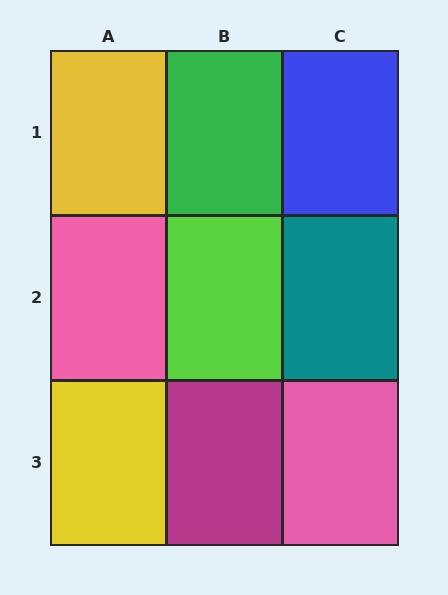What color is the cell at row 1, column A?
Yellow.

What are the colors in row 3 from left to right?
Yellow, magenta, pink.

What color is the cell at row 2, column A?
Pink.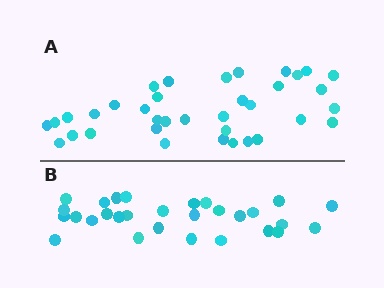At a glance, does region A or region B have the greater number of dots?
Region A (the top region) has more dots.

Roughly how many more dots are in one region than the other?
Region A has roughly 8 or so more dots than region B.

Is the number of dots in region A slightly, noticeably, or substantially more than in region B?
Region A has only slightly more — the two regions are fairly close. The ratio is roughly 1.2 to 1.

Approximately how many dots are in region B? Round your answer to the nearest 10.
About 30 dots. (The exact count is 29, which rounds to 30.)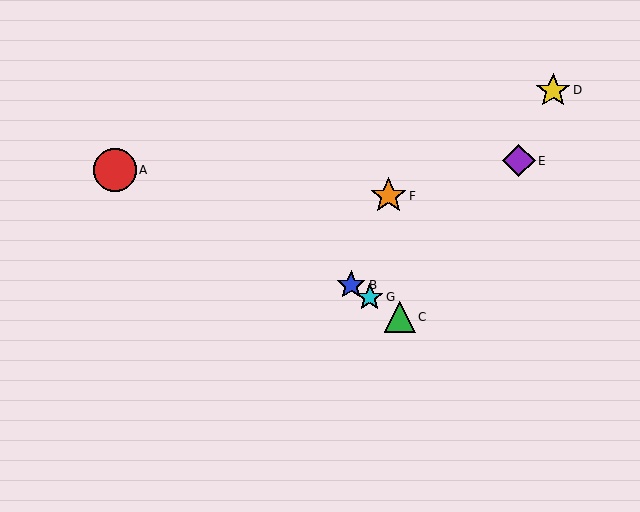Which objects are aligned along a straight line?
Objects B, C, G are aligned along a straight line.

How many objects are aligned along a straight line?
3 objects (B, C, G) are aligned along a straight line.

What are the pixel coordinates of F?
Object F is at (388, 196).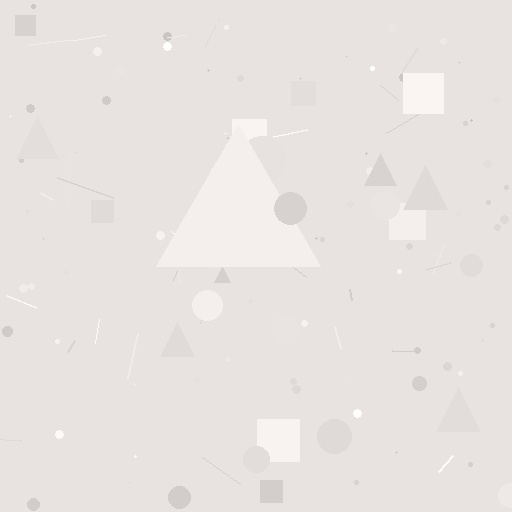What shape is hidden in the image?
A triangle is hidden in the image.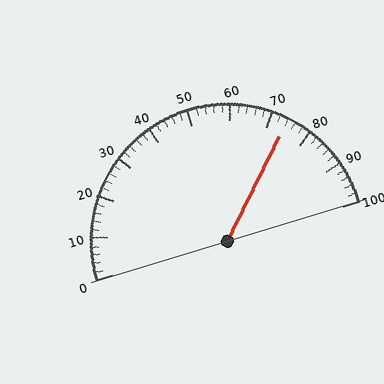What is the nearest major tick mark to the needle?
The nearest major tick mark is 70.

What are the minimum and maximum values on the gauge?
The gauge ranges from 0 to 100.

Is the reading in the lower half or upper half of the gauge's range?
The reading is in the upper half of the range (0 to 100).